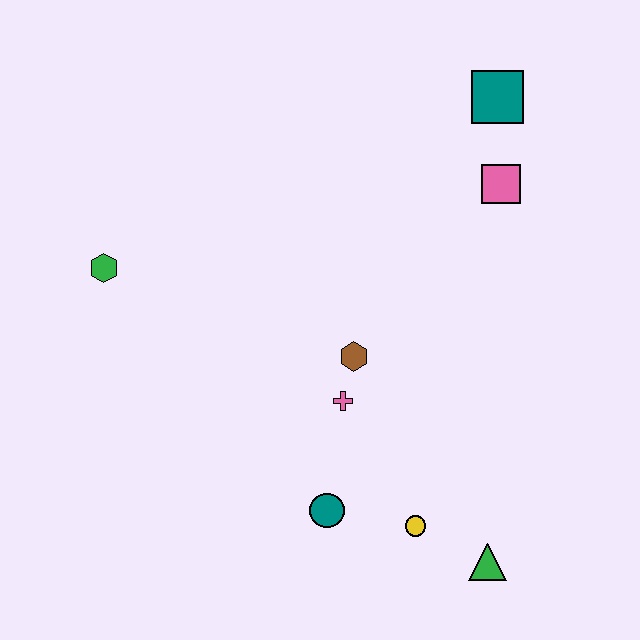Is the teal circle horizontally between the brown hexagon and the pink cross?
No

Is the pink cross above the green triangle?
Yes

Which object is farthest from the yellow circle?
The teal square is farthest from the yellow circle.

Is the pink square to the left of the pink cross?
No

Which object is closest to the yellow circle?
The green triangle is closest to the yellow circle.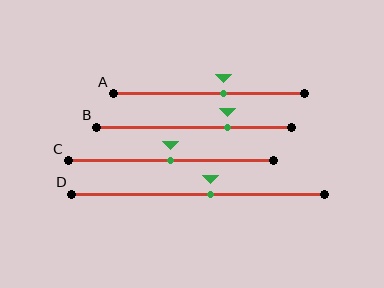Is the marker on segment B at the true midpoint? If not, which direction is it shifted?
No, the marker on segment B is shifted to the right by about 17% of the segment length.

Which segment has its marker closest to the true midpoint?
Segment C has its marker closest to the true midpoint.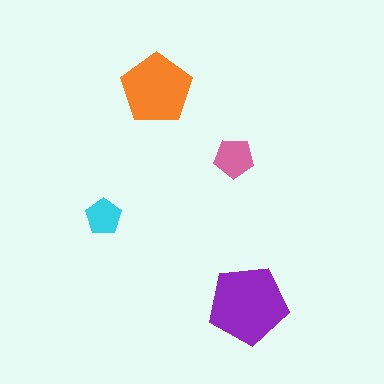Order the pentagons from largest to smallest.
the purple one, the orange one, the pink one, the cyan one.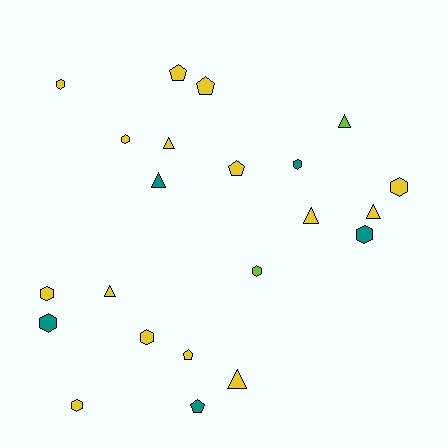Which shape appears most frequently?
Hexagon, with 10 objects.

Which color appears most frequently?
Yellow, with 15 objects.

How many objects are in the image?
There are 22 objects.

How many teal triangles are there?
There is 1 teal triangle.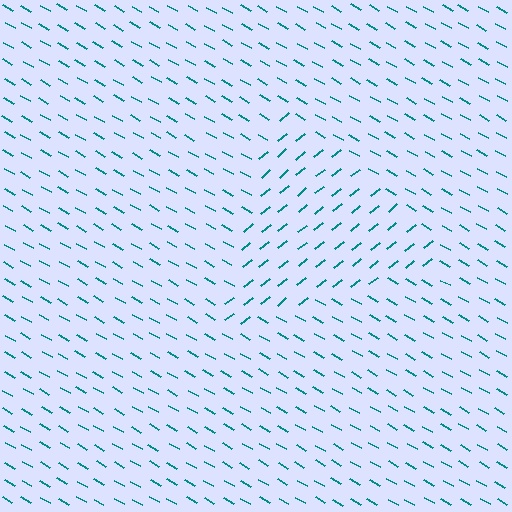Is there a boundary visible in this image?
Yes, there is a texture boundary formed by a change in line orientation.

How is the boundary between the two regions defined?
The boundary is defined purely by a change in line orientation (approximately 68 degrees difference). All lines are the same color and thickness.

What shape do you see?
I see a triangle.